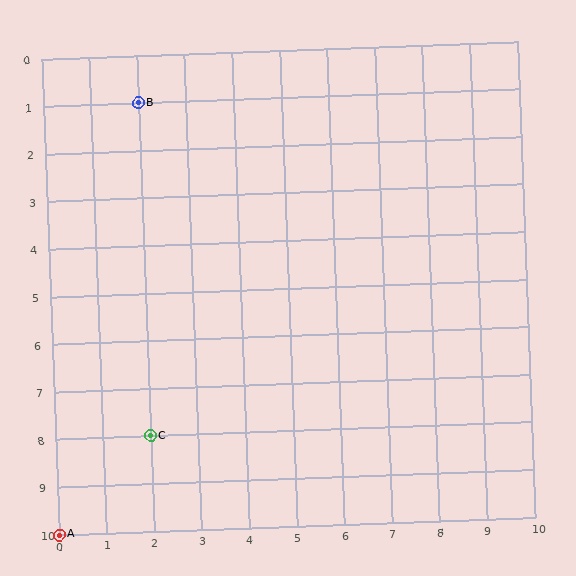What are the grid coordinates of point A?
Point A is at grid coordinates (0, 10).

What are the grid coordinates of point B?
Point B is at grid coordinates (2, 1).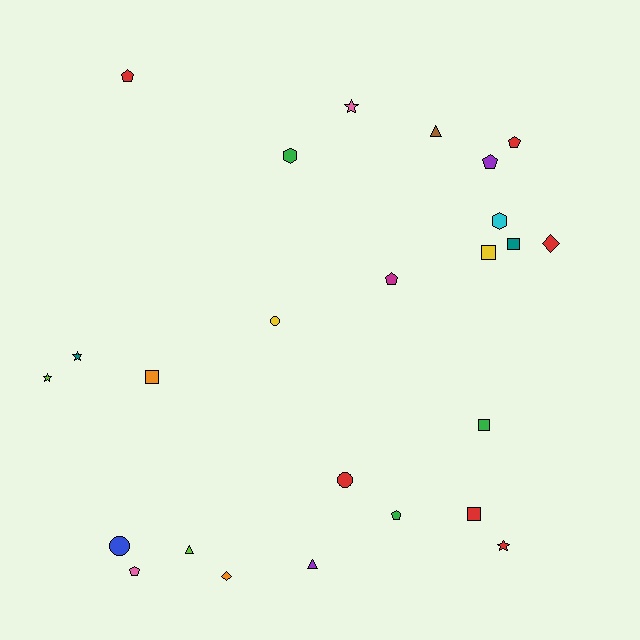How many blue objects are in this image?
There is 1 blue object.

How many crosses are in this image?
There are no crosses.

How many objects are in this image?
There are 25 objects.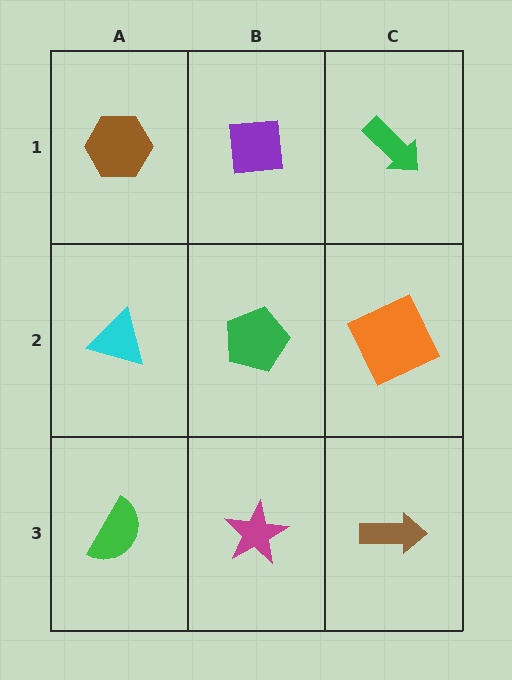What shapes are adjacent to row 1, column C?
An orange square (row 2, column C), a purple square (row 1, column B).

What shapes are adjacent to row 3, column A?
A cyan triangle (row 2, column A), a magenta star (row 3, column B).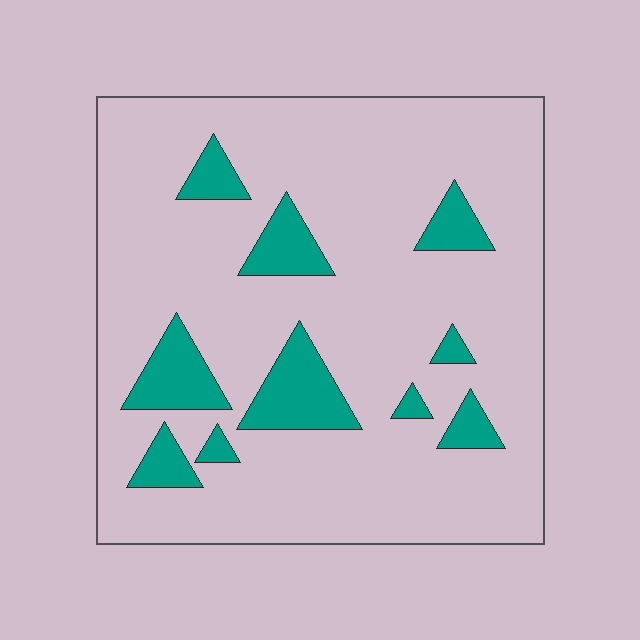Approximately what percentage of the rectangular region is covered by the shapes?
Approximately 15%.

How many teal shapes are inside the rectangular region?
10.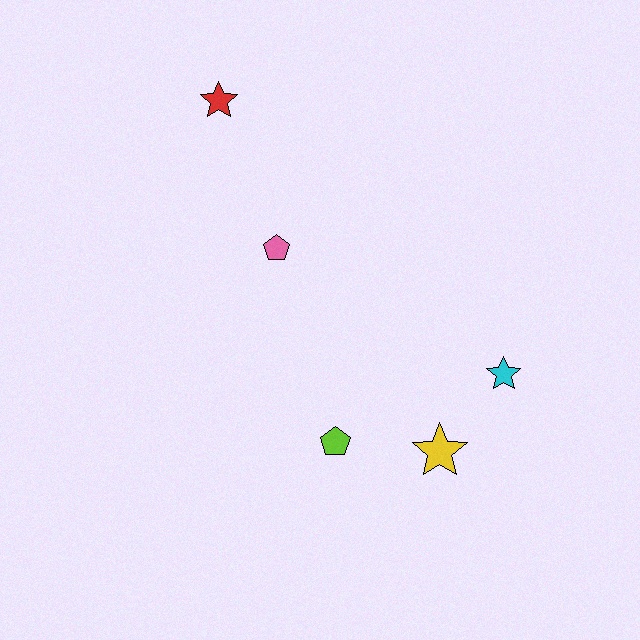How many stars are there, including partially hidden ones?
There are 3 stars.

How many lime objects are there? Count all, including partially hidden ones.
There is 1 lime object.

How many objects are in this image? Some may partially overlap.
There are 5 objects.